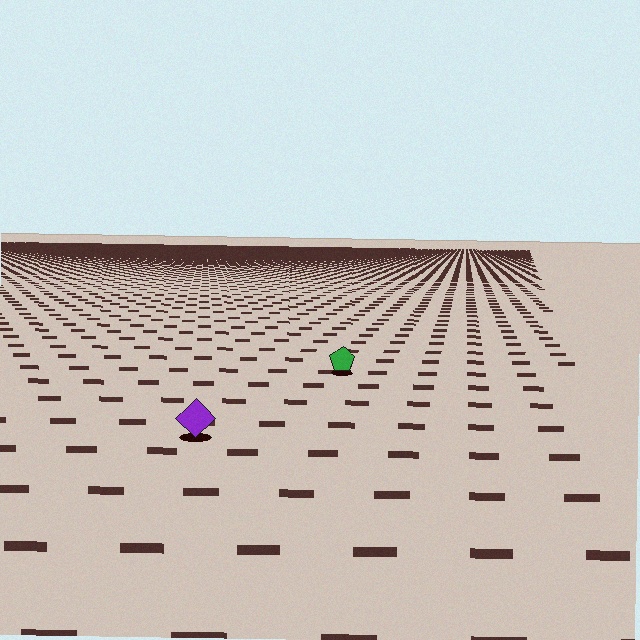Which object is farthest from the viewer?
The green pentagon is farthest from the viewer. It appears smaller and the ground texture around it is denser.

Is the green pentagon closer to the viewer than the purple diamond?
No. The purple diamond is closer — you can tell from the texture gradient: the ground texture is coarser near it.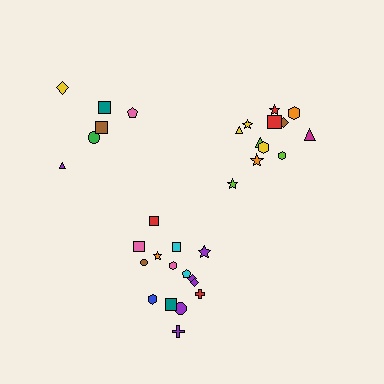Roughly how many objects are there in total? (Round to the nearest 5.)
Roughly 35 objects in total.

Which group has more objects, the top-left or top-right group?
The top-right group.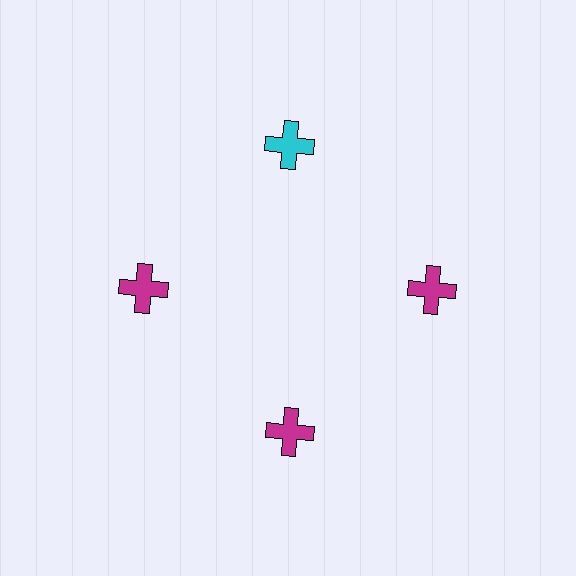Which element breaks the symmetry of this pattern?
The cyan cross at roughly the 12 o'clock position breaks the symmetry. All other shapes are magenta crosses.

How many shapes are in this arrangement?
There are 4 shapes arranged in a ring pattern.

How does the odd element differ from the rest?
It has a different color: cyan instead of magenta.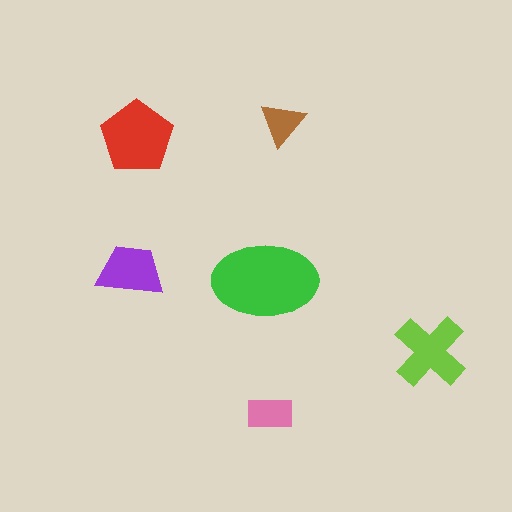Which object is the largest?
The green ellipse.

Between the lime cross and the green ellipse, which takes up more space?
The green ellipse.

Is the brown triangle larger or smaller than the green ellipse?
Smaller.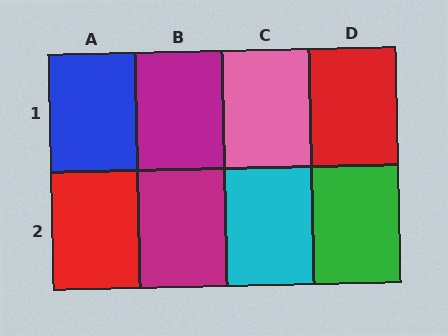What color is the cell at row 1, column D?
Red.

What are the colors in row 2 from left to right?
Red, magenta, cyan, green.